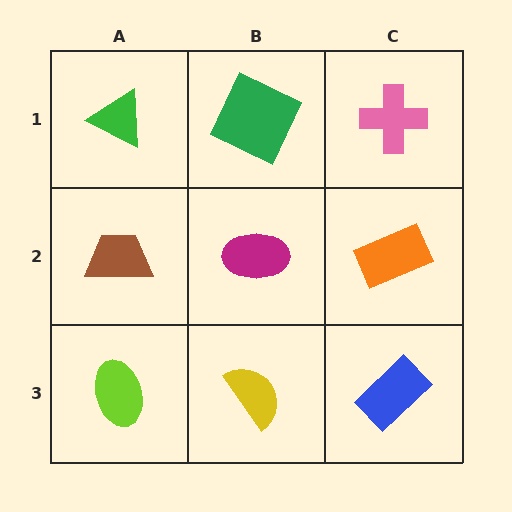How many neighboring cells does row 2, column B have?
4.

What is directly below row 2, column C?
A blue rectangle.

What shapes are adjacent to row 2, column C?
A pink cross (row 1, column C), a blue rectangle (row 3, column C), a magenta ellipse (row 2, column B).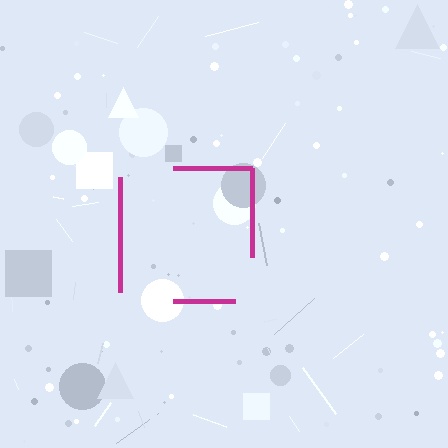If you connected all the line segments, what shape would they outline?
They would outline a square.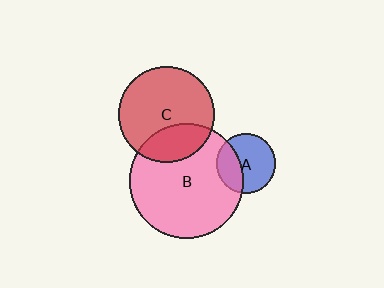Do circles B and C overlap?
Yes.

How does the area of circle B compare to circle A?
Approximately 3.7 times.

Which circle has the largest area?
Circle B (pink).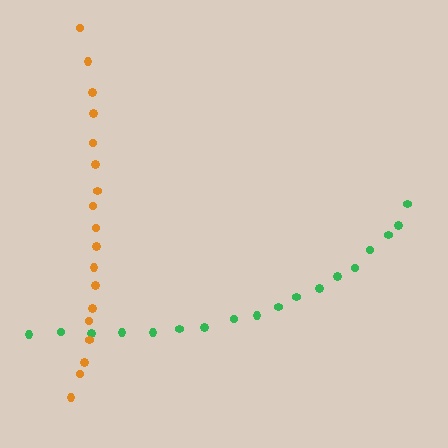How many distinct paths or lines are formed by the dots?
There are 2 distinct paths.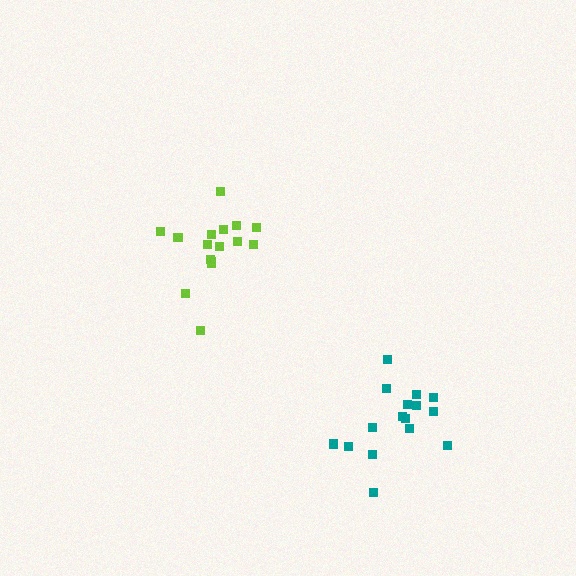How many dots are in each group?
Group 1: 16 dots, Group 2: 16 dots (32 total).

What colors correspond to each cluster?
The clusters are colored: lime, teal.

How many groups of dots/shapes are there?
There are 2 groups.